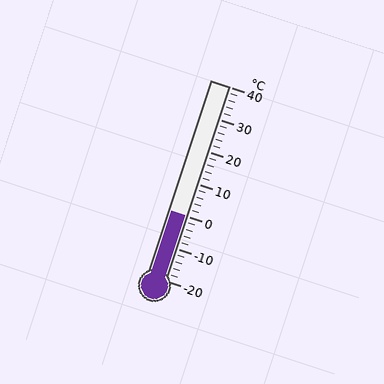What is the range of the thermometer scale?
The thermometer scale ranges from -20°C to 40°C.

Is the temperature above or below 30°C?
The temperature is below 30°C.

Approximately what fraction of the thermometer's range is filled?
The thermometer is filled to approximately 35% of its range.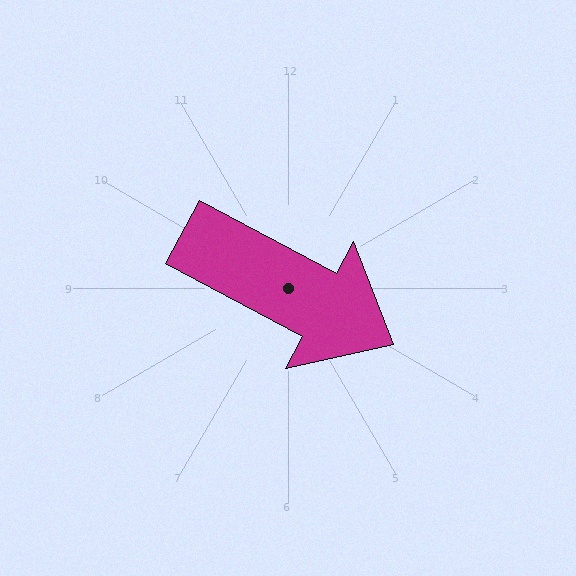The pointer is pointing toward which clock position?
Roughly 4 o'clock.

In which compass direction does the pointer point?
Southeast.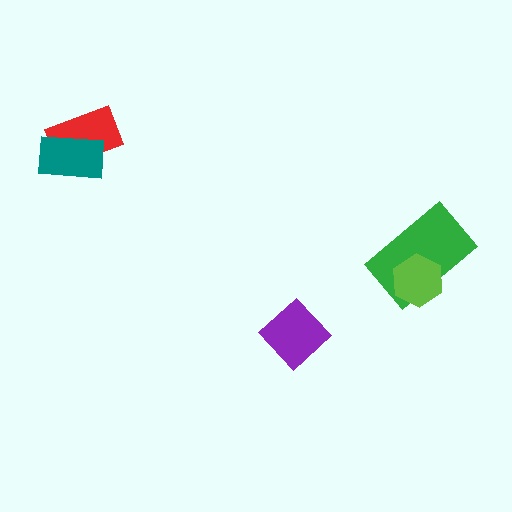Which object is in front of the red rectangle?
The teal rectangle is in front of the red rectangle.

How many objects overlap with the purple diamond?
0 objects overlap with the purple diamond.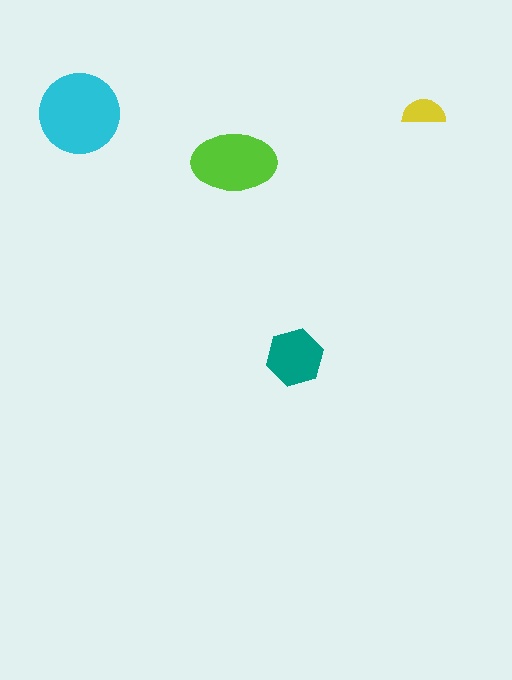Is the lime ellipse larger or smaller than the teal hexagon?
Larger.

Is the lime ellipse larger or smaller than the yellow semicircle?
Larger.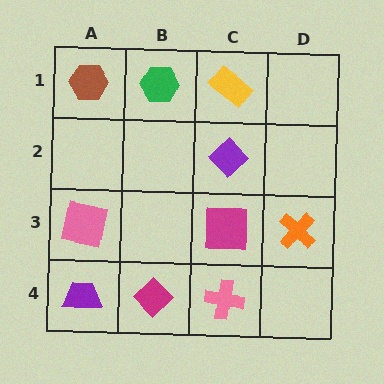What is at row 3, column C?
A magenta square.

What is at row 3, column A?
A pink square.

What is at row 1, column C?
A yellow rectangle.